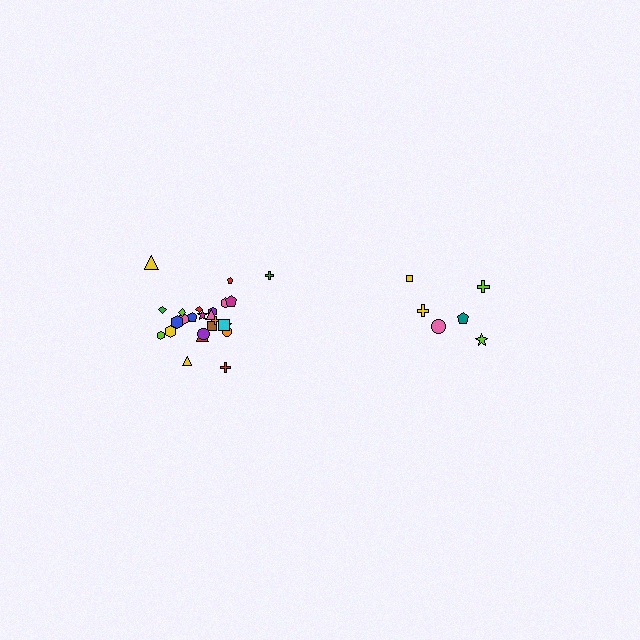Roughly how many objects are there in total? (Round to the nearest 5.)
Roughly 30 objects in total.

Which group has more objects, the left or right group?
The left group.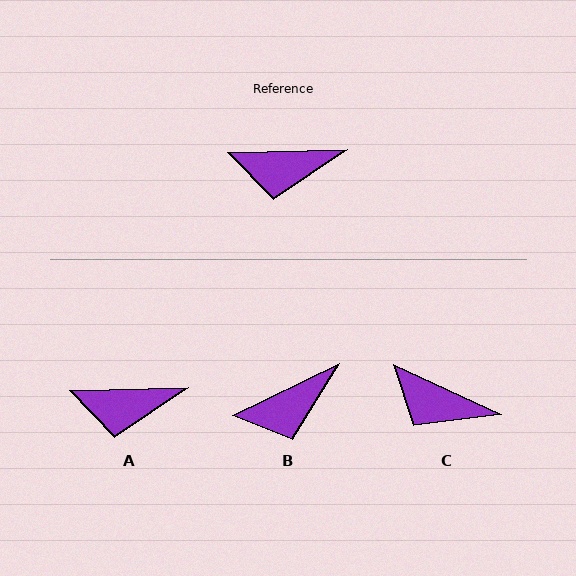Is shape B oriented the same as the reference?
No, it is off by about 24 degrees.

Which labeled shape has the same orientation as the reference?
A.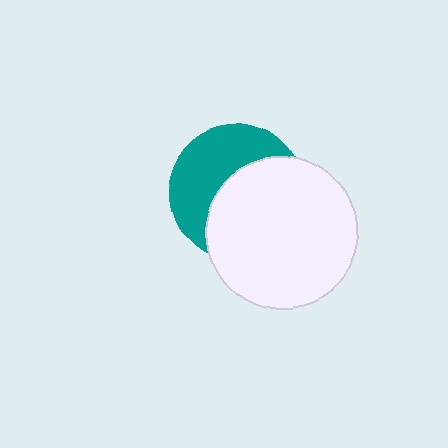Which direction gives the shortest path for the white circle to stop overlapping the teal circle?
Moving toward the lower-right gives the shortest separation.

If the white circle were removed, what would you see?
You would see the complete teal circle.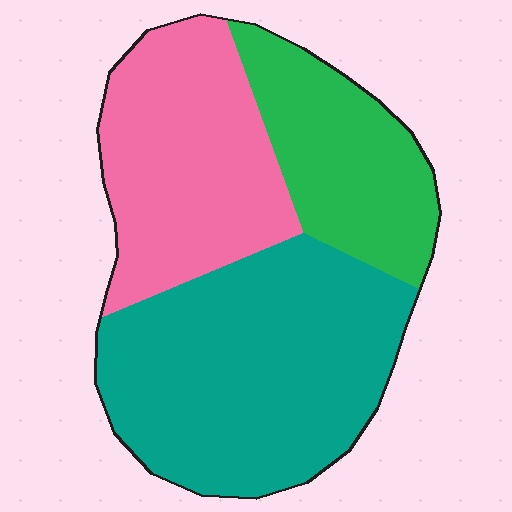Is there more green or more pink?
Pink.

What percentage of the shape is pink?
Pink covers around 30% of the shape.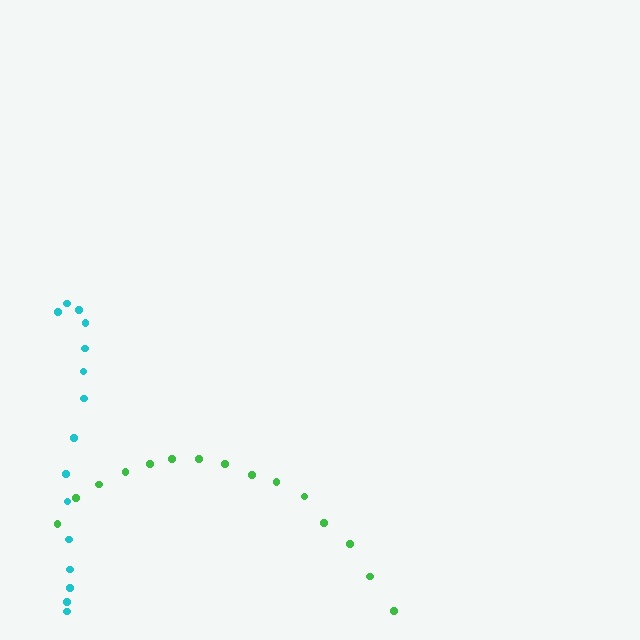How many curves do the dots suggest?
There are 2 distinct paths.